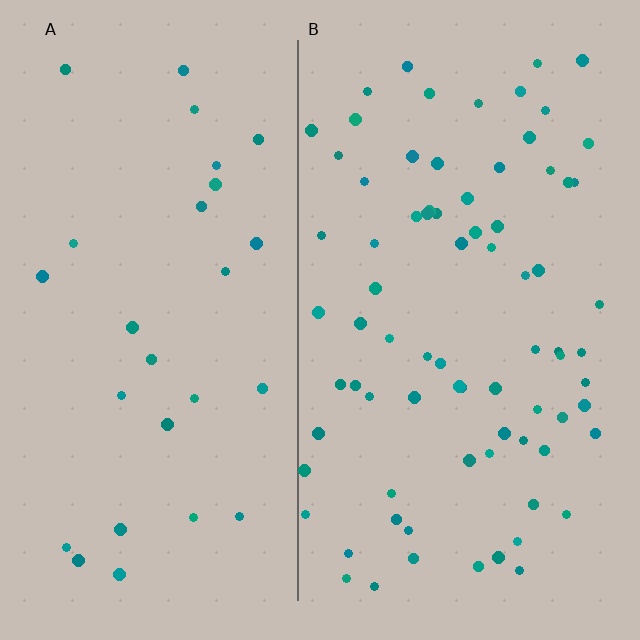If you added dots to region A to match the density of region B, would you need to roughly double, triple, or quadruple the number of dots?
Approximately triple.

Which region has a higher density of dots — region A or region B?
B (the right).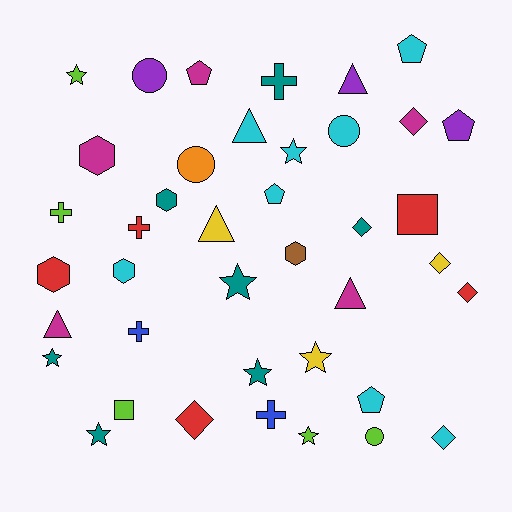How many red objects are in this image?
There are 5 red objects.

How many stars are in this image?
There are 8 stars.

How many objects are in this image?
There are 40 objects.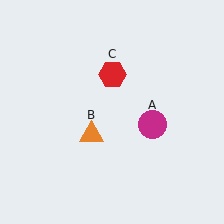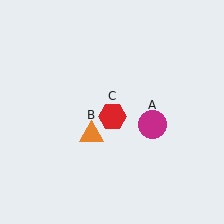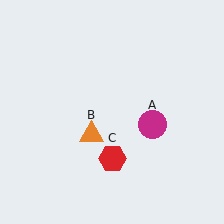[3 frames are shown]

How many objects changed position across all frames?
1 object changed position: red hexagon (object C).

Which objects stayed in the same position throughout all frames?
Magenta circle (object A) and orange triangle (object B) remained stationary.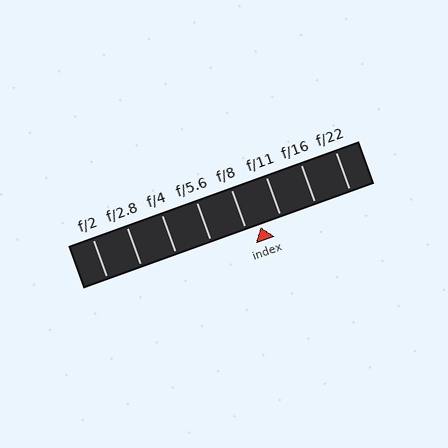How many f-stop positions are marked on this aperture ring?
There are 8 f-stop positions marked.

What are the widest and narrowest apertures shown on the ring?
The widest aperture shown is f/2 and the narrowest is f/22.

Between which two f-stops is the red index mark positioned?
The index mark is between f/8 and f/11.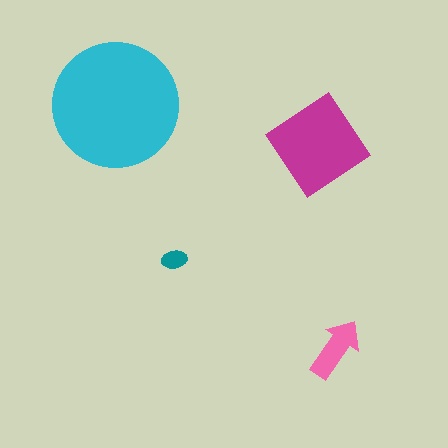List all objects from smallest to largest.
The teal ellipse, the pink arrow, the magenta diamond, the cyan circle.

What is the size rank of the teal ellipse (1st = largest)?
4th.